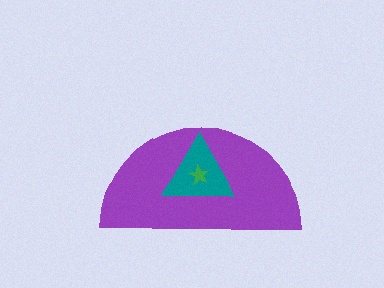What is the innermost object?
The green star.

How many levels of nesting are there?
3.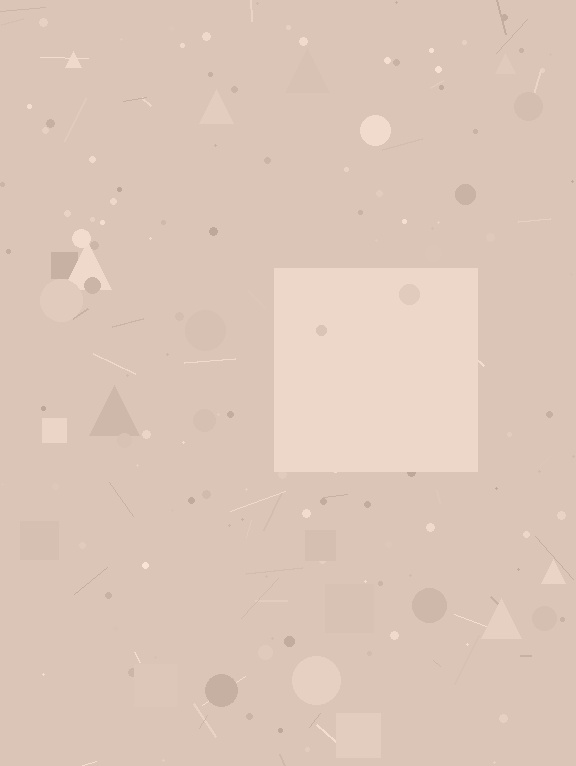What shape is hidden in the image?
A square is hidden in the image.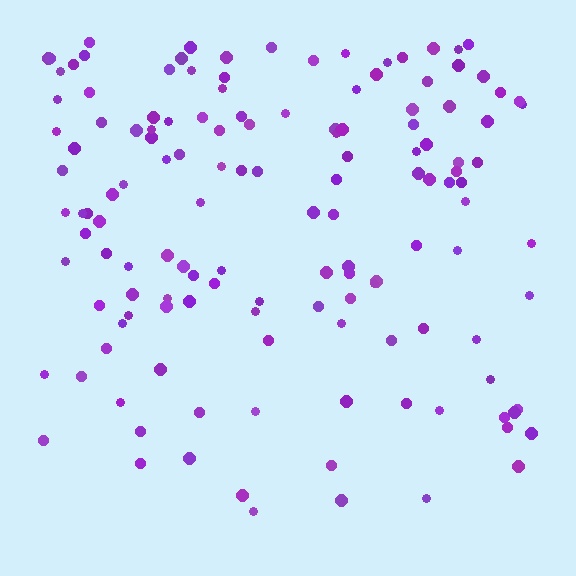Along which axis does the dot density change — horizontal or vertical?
Vertical.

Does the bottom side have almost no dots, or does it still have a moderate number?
Still a moderate number, just noticeably fewer than the top.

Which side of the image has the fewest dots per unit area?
The bottom.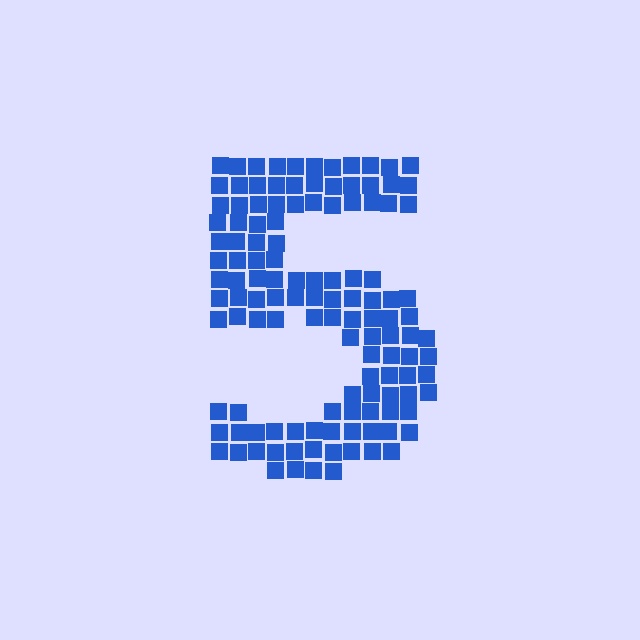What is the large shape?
The large shape is the digit 5.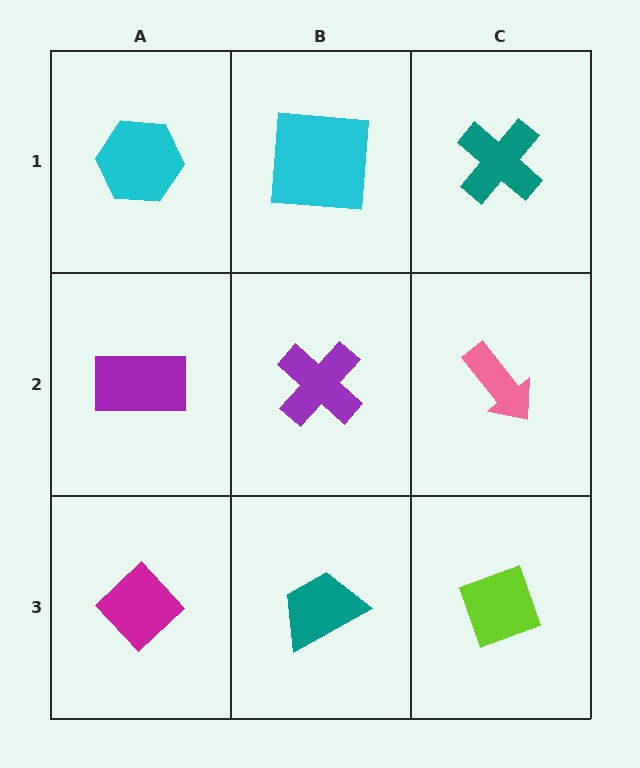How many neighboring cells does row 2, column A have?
3.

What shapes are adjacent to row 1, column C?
A pink arrow (row 2, column C), a cyan square (row 1, column B).